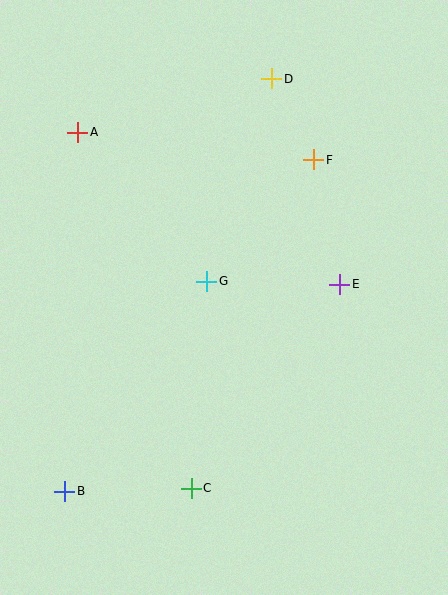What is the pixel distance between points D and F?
The distance between D and F is 91 pixels.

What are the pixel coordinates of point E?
Point E is at (340, 284).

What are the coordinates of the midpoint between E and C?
The midpoint between E and C is at (265, 386).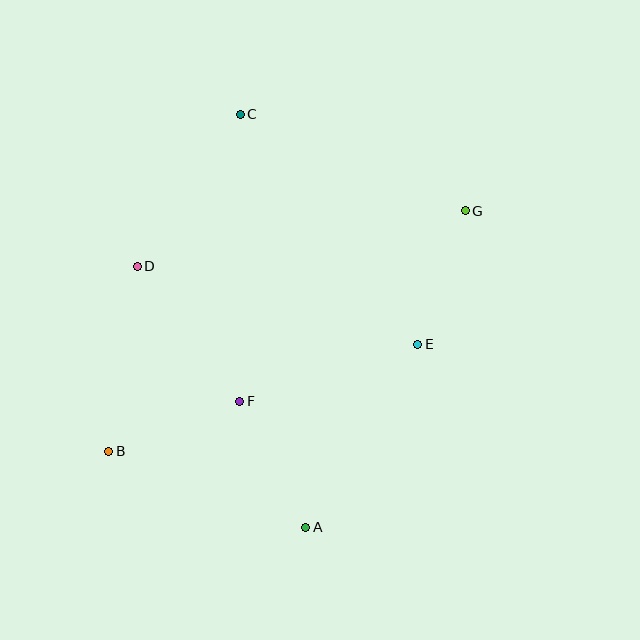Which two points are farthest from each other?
Points B and G are farthest from each other.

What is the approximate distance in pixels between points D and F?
The distance between D and F is approximately 169 pixels.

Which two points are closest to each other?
Points B and F are closest to each other.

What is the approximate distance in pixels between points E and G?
The distance between E and G is approximately 142 pixels.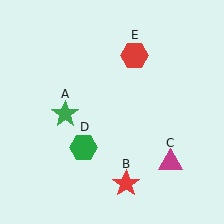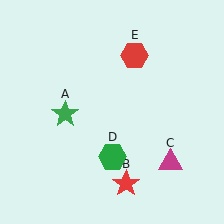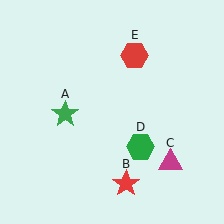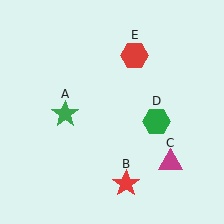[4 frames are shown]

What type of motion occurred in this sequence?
The green hexagon (object D) rotated counterclockwise around the center of the scene.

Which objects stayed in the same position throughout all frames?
Green star (object A) and red star (object B) and magenta triangle (object C) and red hexagon (object E) remained stationary.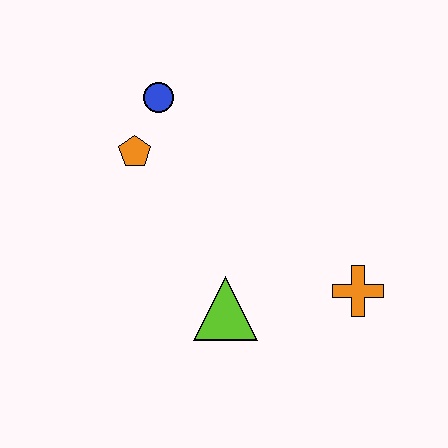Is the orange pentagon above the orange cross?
Yes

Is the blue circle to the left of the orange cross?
Yes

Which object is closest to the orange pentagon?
The blue circle is closest to the orange pentagon.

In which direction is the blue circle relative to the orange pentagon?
The blue circle is above the orange pentagon.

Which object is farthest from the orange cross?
The blue circle is farthest from the orange cross.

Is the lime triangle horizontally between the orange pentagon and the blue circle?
No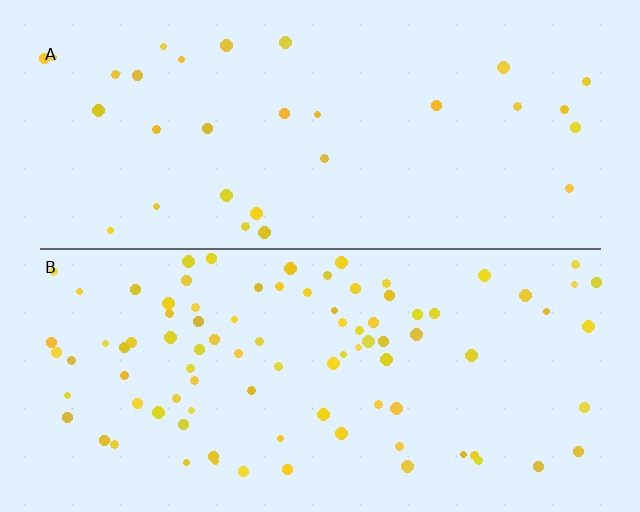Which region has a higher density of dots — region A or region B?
B (the bottom).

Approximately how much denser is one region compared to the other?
Approximately 2.9× — region B over region A.